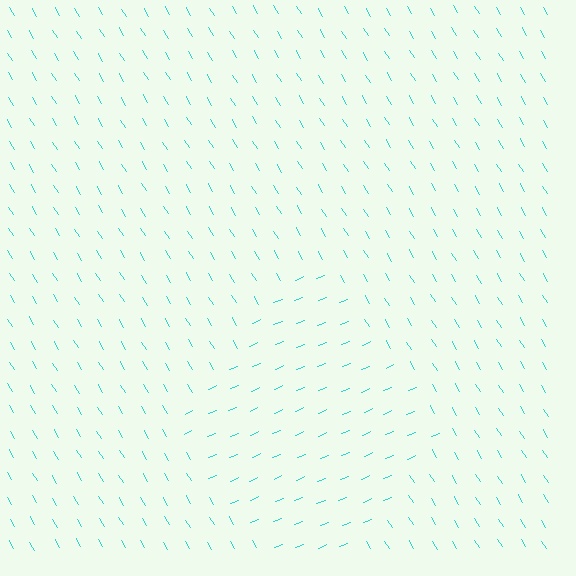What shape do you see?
I see a diamond.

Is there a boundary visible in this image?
Yes, there is a texture boundary formed by a change in line orientation.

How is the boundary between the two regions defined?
The boundary is defined purely by a change in line orientation (approximately 82 degrees difference). All lines are the same color and thickness.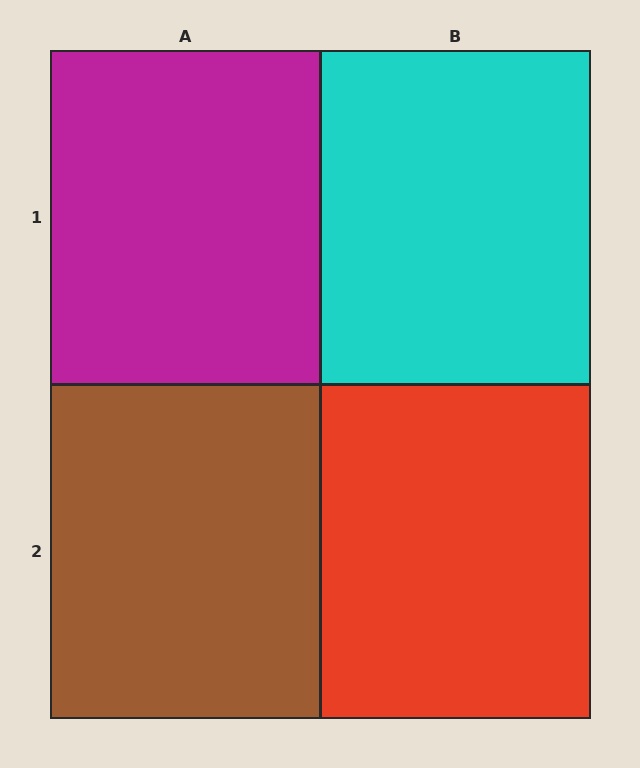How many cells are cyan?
1 cell is cyan.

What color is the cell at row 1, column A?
Magenta.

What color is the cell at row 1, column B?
Cyan.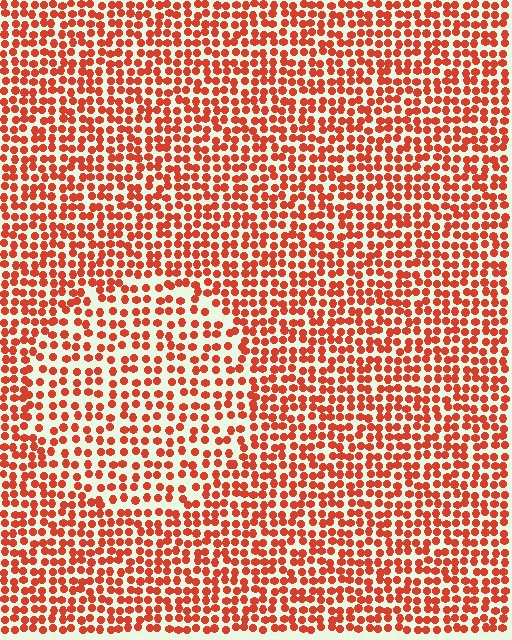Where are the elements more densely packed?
The elements are more densely packed outside the circle boundary.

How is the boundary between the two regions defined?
The boundary is defined by a change in element density (approximately 1.5x ratio). All elements are the same color, size, and shape.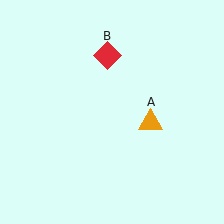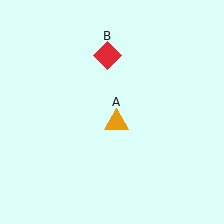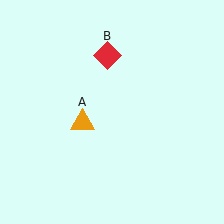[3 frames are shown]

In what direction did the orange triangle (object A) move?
The orange triangle (object A) moved left.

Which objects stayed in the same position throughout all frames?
Red diamond (object B) remained stationary.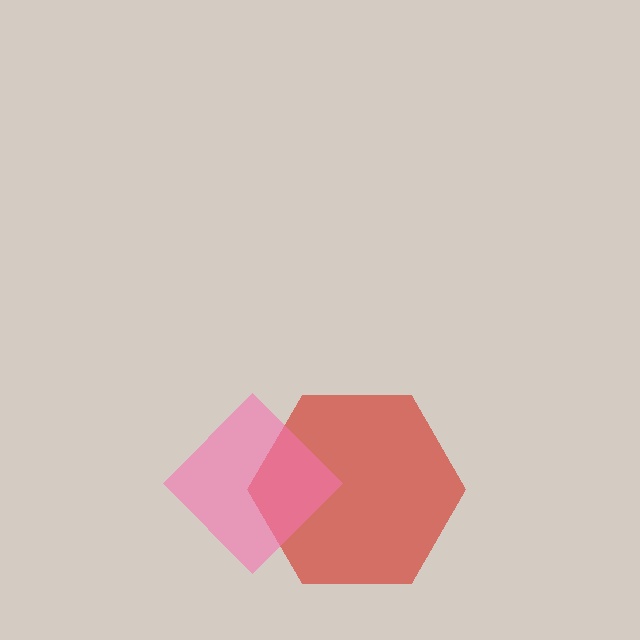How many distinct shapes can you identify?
There are 2 distinct shapes: a red hexagon, a pink diamond.